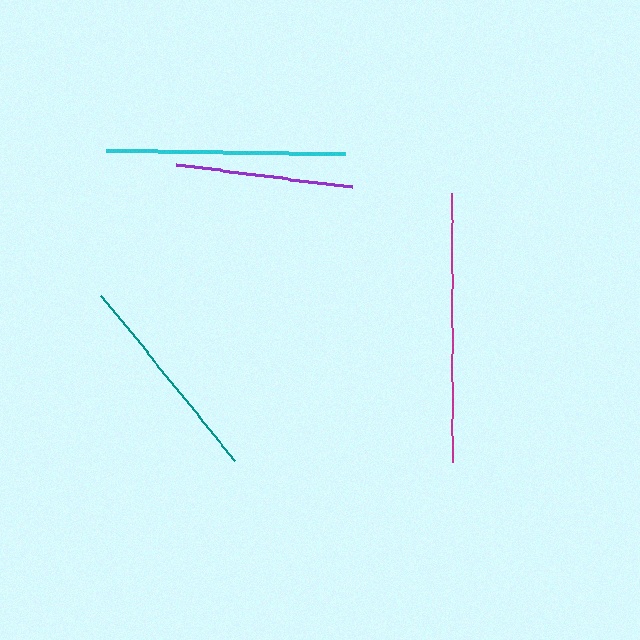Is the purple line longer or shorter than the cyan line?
The cyan line is longer than the purple line.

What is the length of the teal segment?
The teal segment is approximately 212 pixels long.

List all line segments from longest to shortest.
From longest to shortest: magenta, cyan, teal, purple.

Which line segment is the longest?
The magenta line is the longest at approximately 270 pixels.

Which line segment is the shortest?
The purple line is the shortest at approximately 177 pixels.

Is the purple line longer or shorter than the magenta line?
The magenta line is longer than the purple line.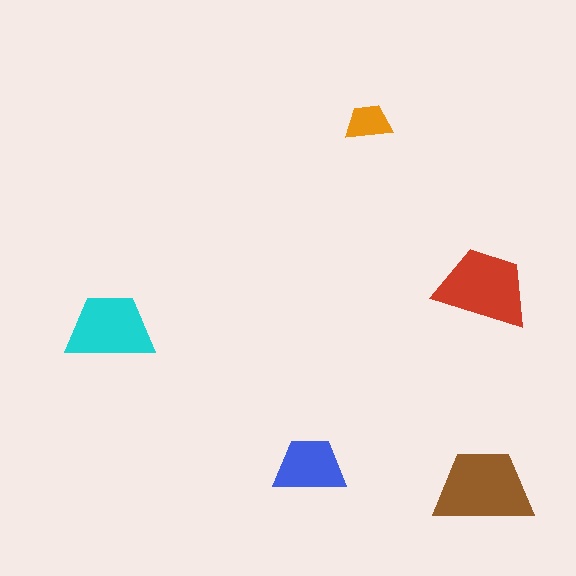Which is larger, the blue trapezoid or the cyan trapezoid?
The cyan one.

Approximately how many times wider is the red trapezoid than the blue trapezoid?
About 1.5 times wider.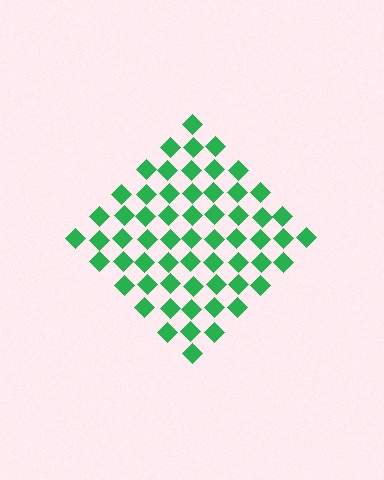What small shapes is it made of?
It is made of small diamonds.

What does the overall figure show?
The overall figure shows a diamond.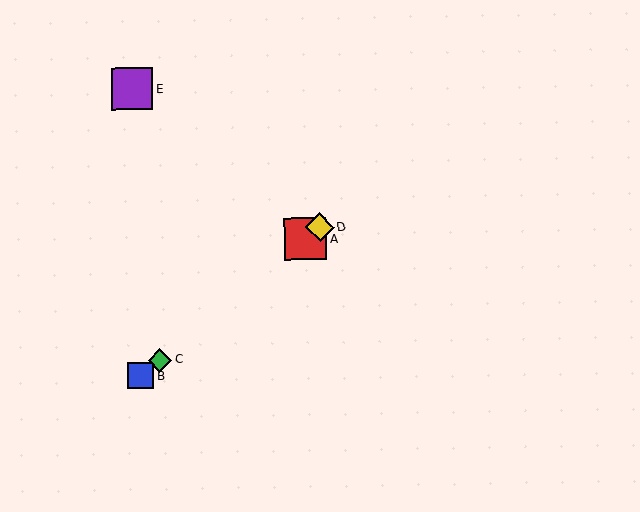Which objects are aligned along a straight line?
Objects A, B, C, D are aligned along a straight line.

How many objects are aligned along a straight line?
4 objects (A, B, C, D) are aligned along a straight line.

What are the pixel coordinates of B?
Object B is at (141, 376).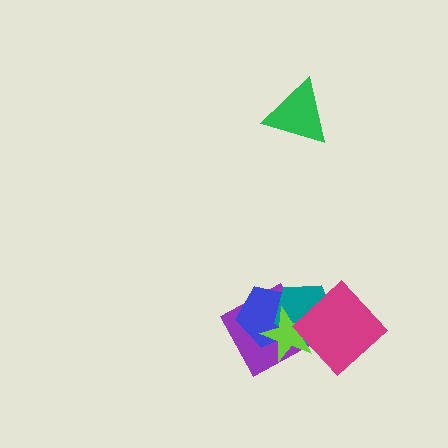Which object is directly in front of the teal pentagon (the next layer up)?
The lime star is directly in front of the teal pentagon.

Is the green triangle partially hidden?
No, no other shape covers it.